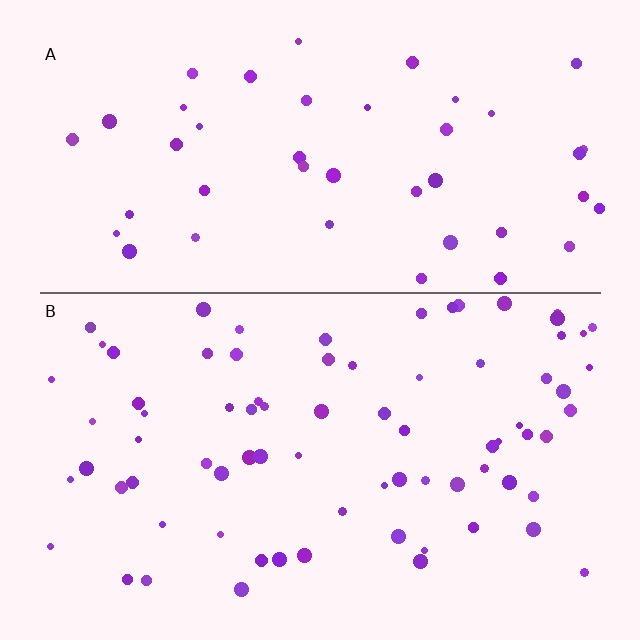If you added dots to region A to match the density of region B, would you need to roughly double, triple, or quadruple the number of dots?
Approximately double.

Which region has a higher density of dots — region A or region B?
B (the bottom).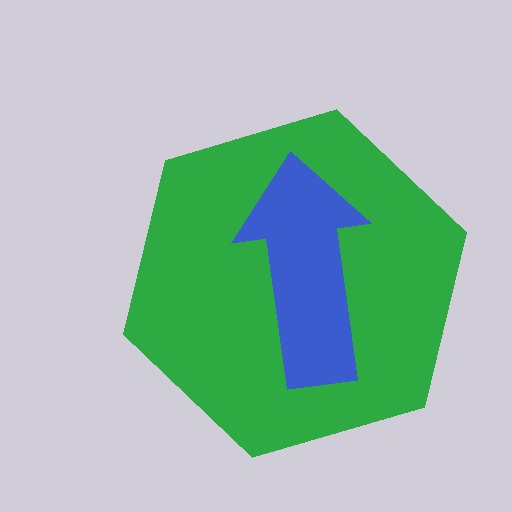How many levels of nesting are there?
2.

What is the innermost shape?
The blue arrow.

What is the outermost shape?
The green hexagon.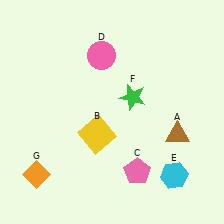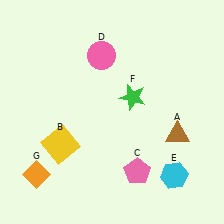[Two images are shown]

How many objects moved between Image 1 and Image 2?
1 object moved between the two images.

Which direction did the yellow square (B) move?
The yellow square (B) moved left.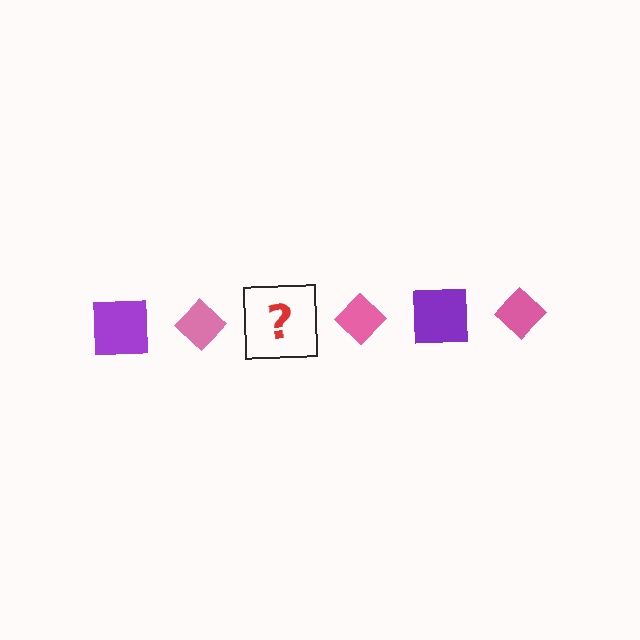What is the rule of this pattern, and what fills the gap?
The rule is that the pattern alternates between purple square and pink diamond. The gap should be filled with a purple square.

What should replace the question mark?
The question mark should be replaced with a purple square.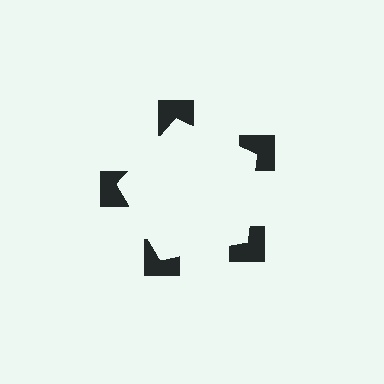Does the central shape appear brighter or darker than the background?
It typically appears slightly brighter than the background, even though no actual brightness change is drawn.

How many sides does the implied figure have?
5 sides.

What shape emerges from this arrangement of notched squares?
An illusory pentagon — its edges are inferred from the aligned wedge cuts in the notched squares, not physically drawn.